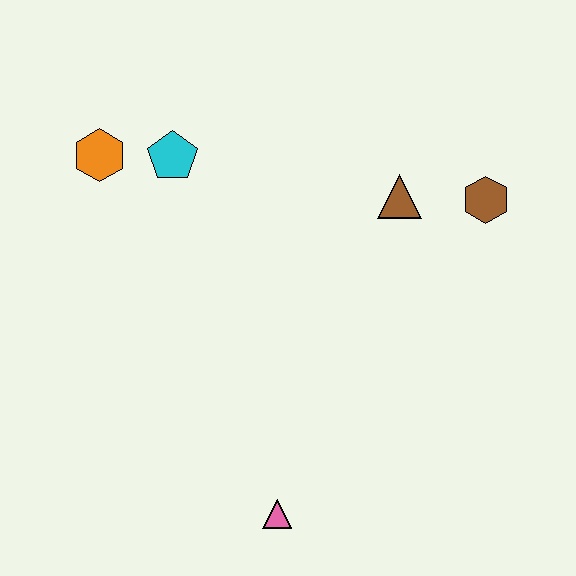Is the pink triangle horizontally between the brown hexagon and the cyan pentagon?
Yes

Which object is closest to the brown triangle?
The brown hexagon is closest to the brown triangle.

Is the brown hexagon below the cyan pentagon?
Yes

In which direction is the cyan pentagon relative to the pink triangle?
The cyan pentagon is above the pink triangle.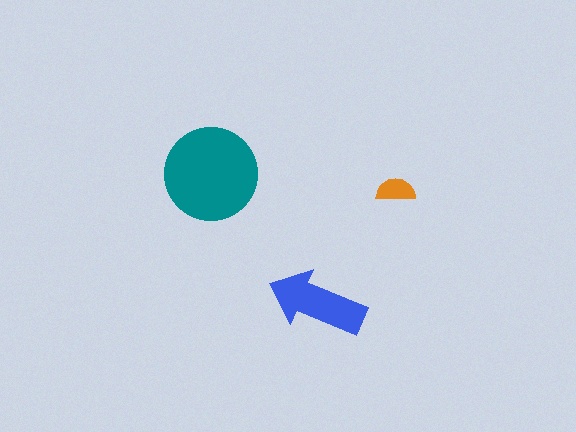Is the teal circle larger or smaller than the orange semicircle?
Larger.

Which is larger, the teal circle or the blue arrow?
The teal circle.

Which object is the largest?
The teal circle.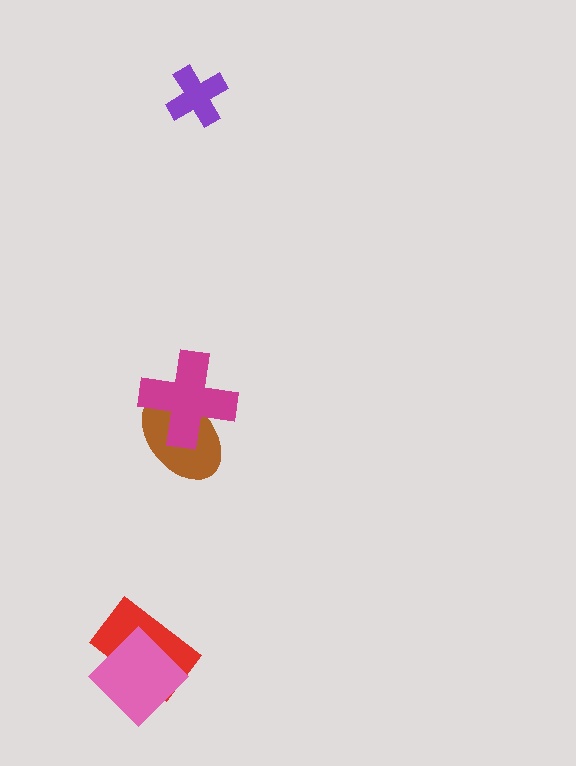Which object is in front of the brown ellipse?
The magenta cross is in front of the brown ellipse.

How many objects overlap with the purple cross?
0 objects overlap with the purple cross.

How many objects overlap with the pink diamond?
1 object overlaps with the pink diamond.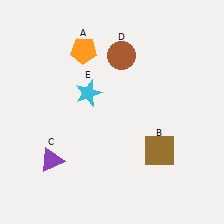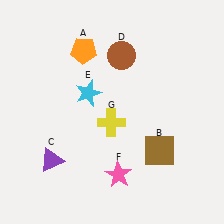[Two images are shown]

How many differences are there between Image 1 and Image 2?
There are 2 differences between the two images.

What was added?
A pink star (F), a yellow cross (G) were added in Image 2.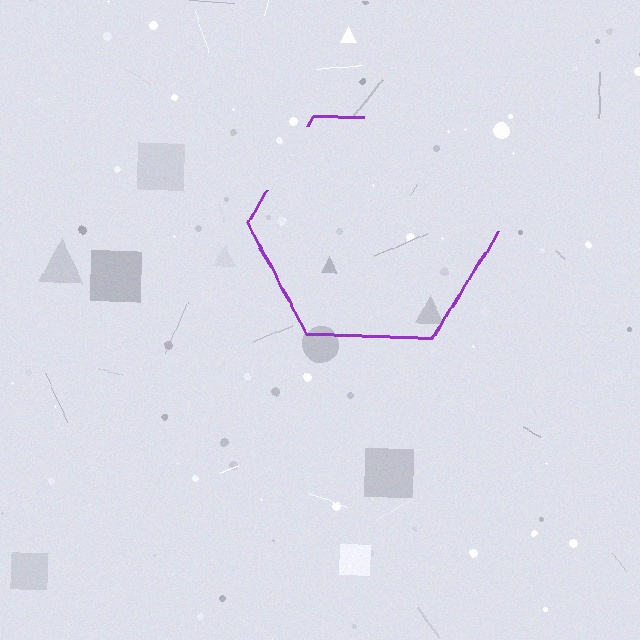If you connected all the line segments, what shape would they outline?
They would outline a hexagon.